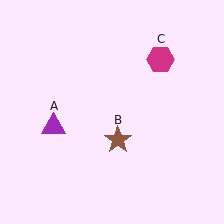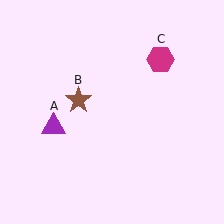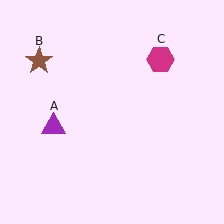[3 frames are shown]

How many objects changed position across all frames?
1 object changed position: brown star (object B).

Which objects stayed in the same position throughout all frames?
Purple triangle (object A) and magenta hexagon (object C) remained stationary.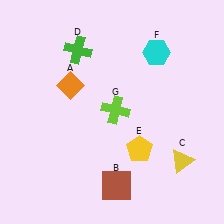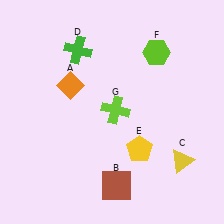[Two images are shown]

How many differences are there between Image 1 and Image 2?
There is 1 difference between the two images.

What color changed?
The hexagon (F) changed from cyan in Image 1 to lime in Image 2.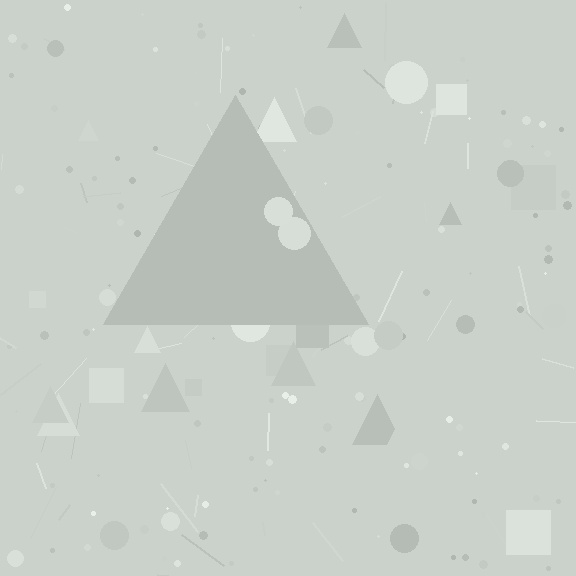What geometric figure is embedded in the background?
A triangle is embedded in the background.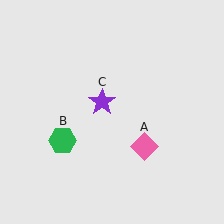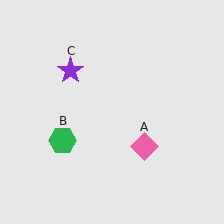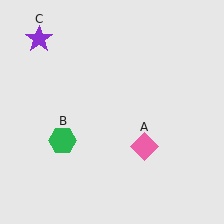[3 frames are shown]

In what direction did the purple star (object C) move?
The purple star (object C) moved up and to the left.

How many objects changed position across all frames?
1 object changed position: purple star (object C).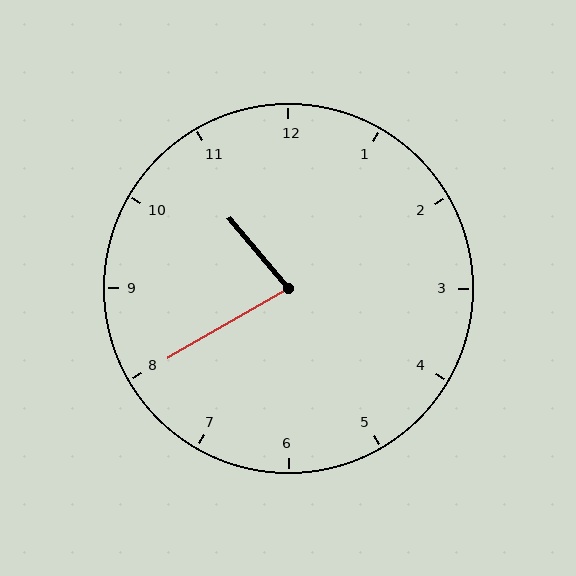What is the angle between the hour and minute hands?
Approximately 80 degrees.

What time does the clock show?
10:40.